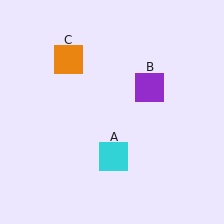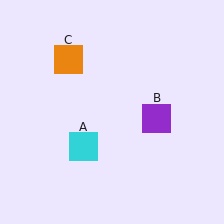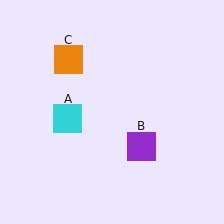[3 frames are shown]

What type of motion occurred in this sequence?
The cyan square (object A), purple square (object B) rotated clockwise around the center of the scene.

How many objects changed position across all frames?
2 objects changed position: cyan square (object A), purple square (object B).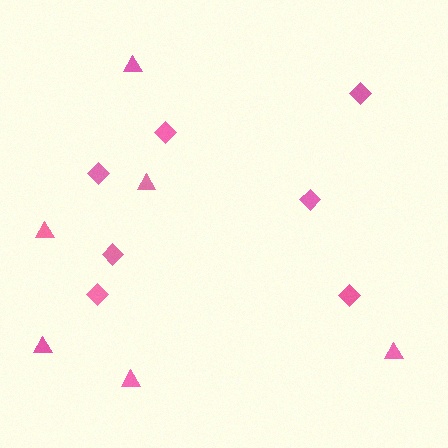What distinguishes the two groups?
There are 2 groups: one group of diamonds (7) and one group of triangles (6).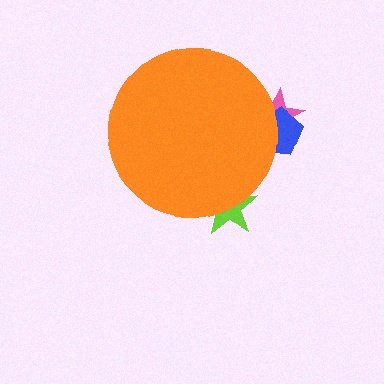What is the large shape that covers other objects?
An orange circle.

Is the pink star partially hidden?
Yes, the pink star is partially hidden behind the orange circle.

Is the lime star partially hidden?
Yes, the lime star is partially hidden behind the orange circle.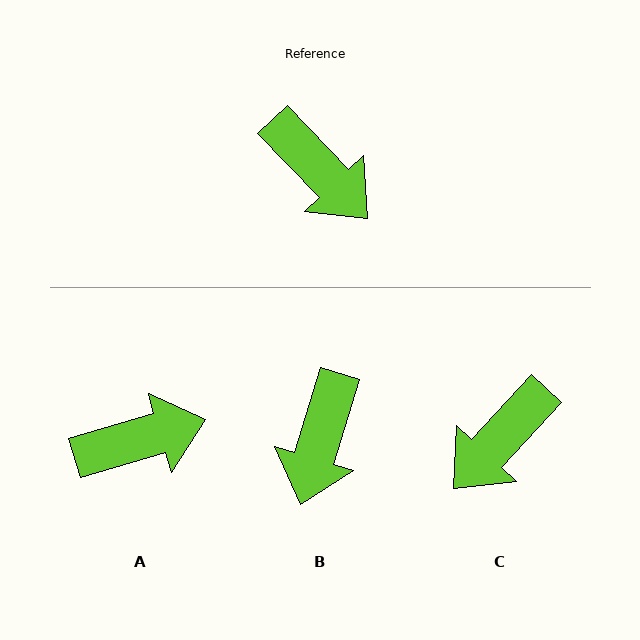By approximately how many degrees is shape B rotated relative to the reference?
Approximately 60 degrees clockwise.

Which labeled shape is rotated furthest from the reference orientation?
C, about 87 degrees away.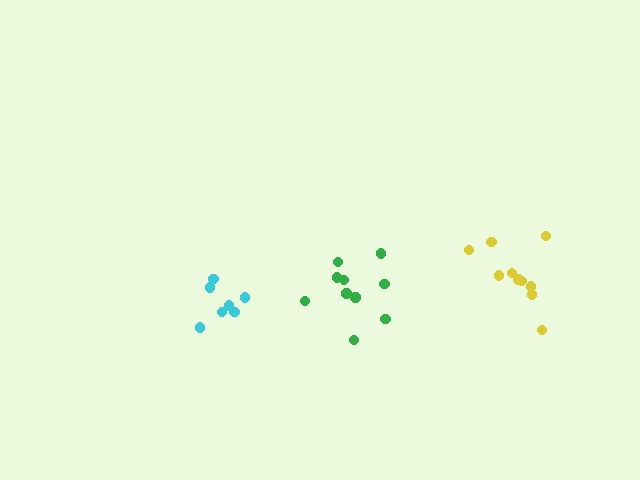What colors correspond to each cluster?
The clusters are colored: yellow, green, cyan.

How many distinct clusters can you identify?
There are 3 distinct clusters.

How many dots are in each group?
Group 1: 10 dots, Group 2: 10 dots, Group 3: 7 dots (27 total).